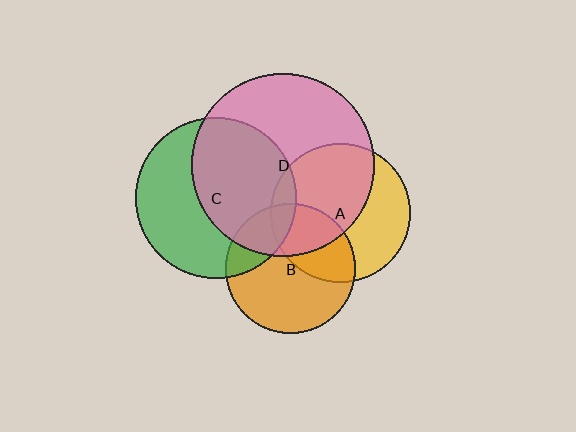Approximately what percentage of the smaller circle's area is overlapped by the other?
Approximately 55%.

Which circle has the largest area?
Circle D (pink).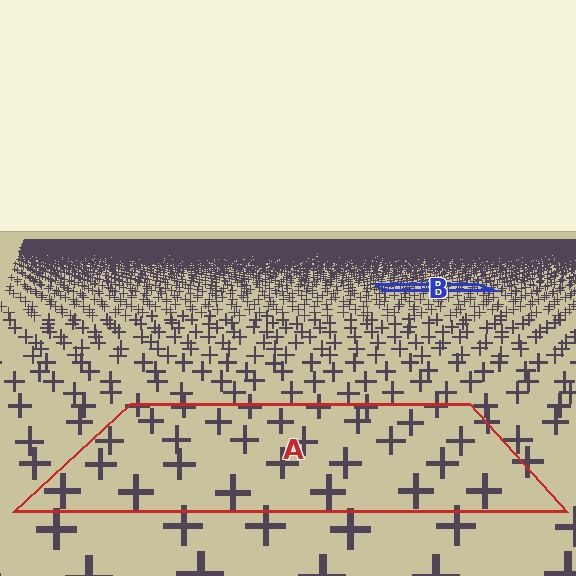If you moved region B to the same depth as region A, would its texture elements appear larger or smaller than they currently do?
They would appear larger. At a closer depth, the same texture elements are projected at a bigger on-screen size.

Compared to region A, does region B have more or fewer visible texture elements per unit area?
Region B has more texture elements per unit area — they are packed more densely because it is farther away.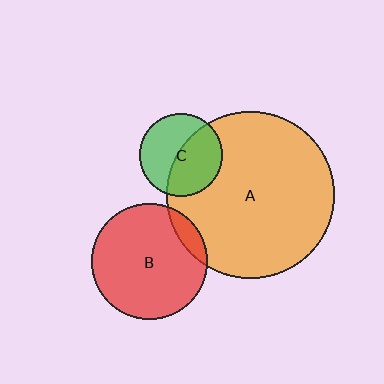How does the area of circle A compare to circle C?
Approximately 4.0 times.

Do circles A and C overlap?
Yes.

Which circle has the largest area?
Circle A (orange).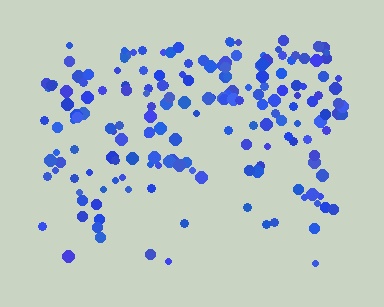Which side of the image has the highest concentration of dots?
The top.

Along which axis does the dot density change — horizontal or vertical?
Vertical.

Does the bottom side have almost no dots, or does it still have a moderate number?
Still a moderate number, just noticeably fewer than the top.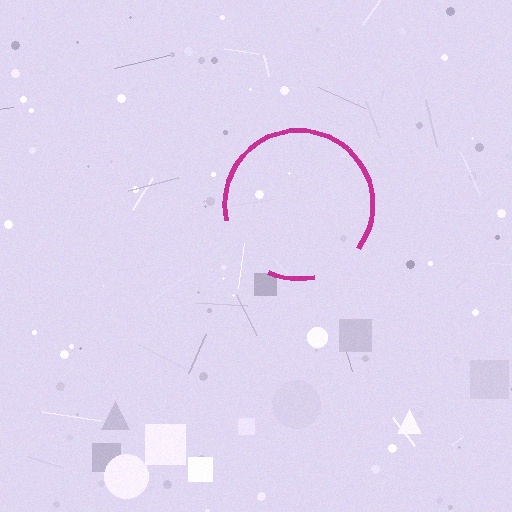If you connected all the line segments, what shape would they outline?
They would outline a circle.